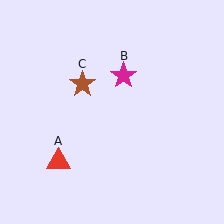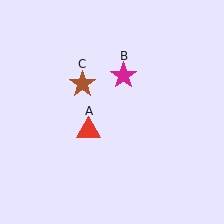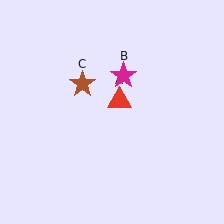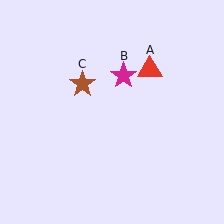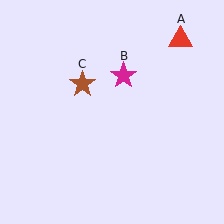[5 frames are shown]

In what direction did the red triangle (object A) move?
The red triangle (object A) moved up and to the right.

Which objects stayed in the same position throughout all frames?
Magenta star (object B) and brown star (object C) remained stationary.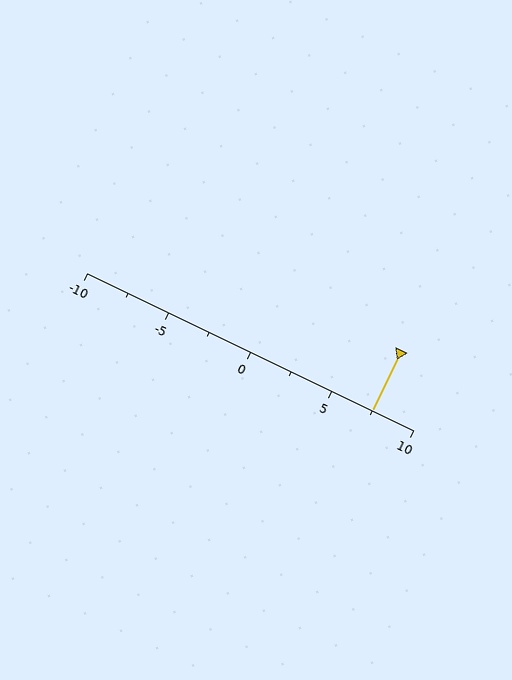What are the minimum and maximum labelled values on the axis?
The axis runs from -10 to 10.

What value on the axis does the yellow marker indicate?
The marker indicates approximately 7.5.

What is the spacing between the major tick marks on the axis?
The major ticks are spaced 5 apart.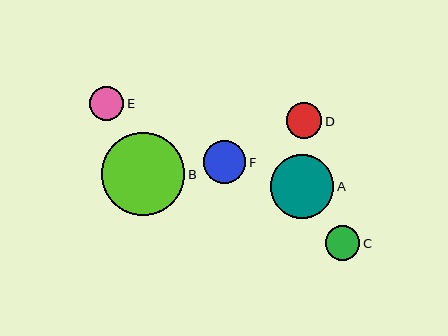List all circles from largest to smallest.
From largest to smallest: B, A, F, D, C, E.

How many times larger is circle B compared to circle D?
Circle B is approximately 2.3 times the size of circle D.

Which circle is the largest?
Circle B is the largest with a size of approximately 83 pixels.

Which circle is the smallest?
Circle E is the smallest with a size of approximately 34 pixels.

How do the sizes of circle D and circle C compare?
Circle D and circle C are approximately the same size.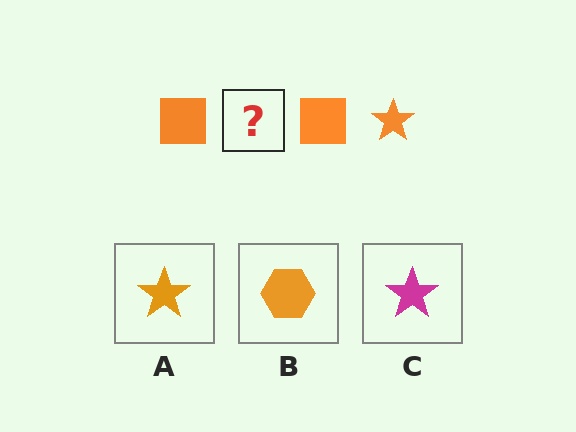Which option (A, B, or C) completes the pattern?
A.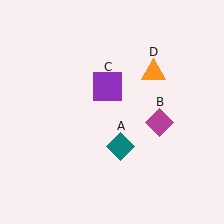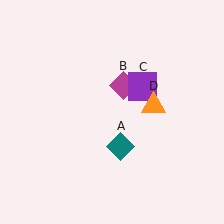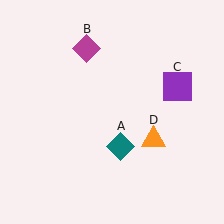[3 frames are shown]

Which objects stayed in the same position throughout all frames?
Teal diamond (object A) remained stationary.